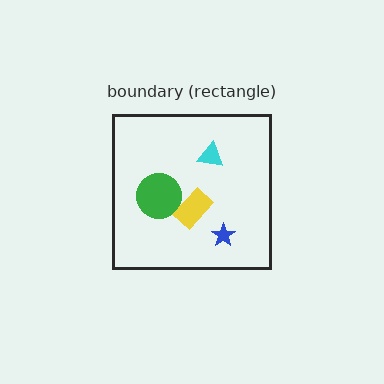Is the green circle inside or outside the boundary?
Inside.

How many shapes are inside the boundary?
4 inside, 0 outside.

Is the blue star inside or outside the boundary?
Inside.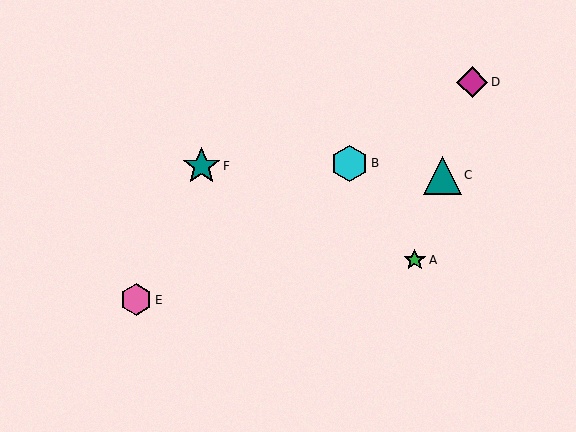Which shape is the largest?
The teal star (labeled F) is the largest.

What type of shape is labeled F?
Shape F is a teal star.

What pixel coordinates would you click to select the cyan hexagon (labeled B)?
Click at (350, 163) to select the cyan hexagon B.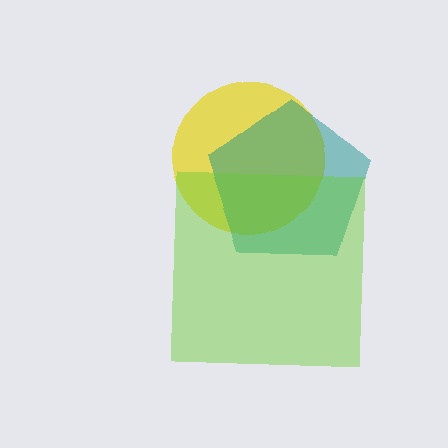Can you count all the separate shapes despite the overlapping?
Yes, there are 3 separate shapes.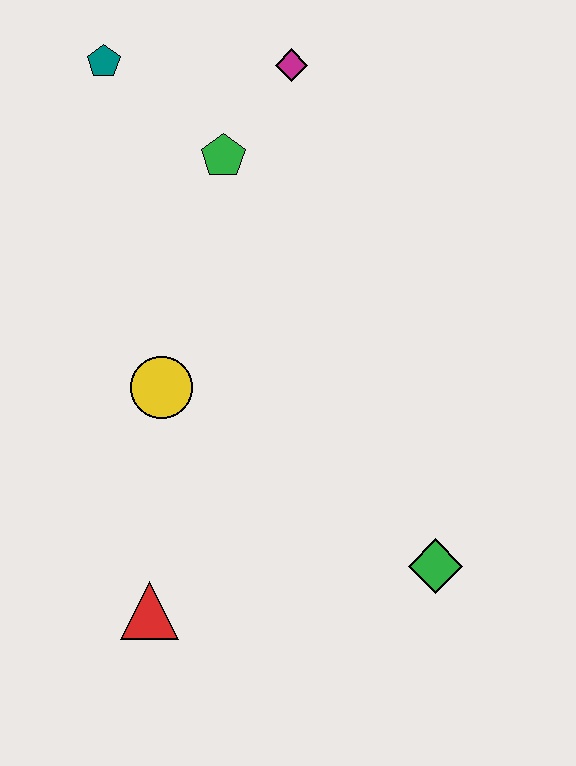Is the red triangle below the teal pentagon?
Yes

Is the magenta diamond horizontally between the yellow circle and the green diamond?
Yes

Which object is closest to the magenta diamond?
The green pentagon is closest to the magenta diamond.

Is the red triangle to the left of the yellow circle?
Yes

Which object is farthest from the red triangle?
The magenta diamond is farthest from the red triangle.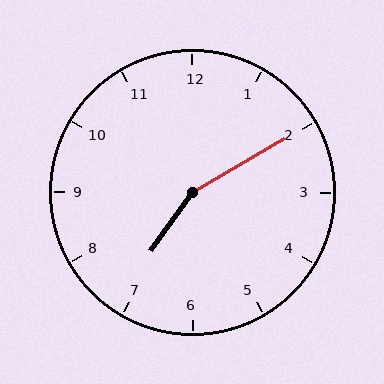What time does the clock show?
7:10.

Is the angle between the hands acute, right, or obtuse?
It is obtuse.